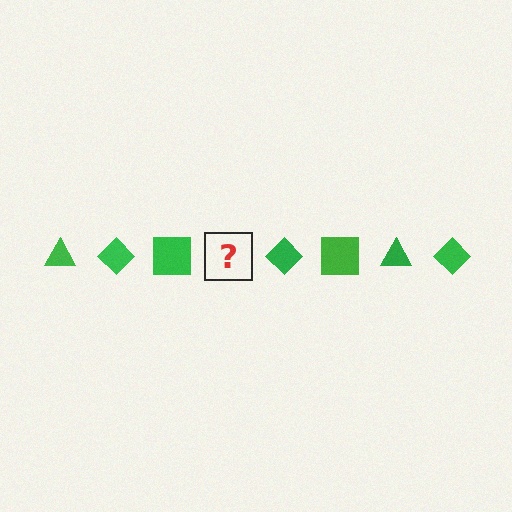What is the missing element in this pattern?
The missing element is a green triangle.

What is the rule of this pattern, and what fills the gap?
The rule is that the pattern cycles through triangle, diamond, square shapes in green. The gap should be filled with a green triangle.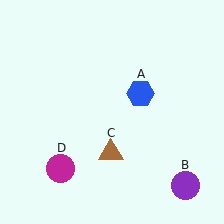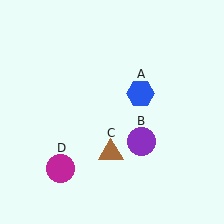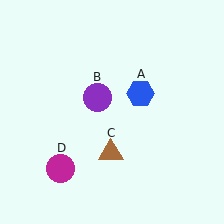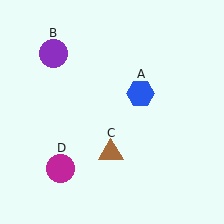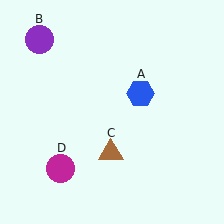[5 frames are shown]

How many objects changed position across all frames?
1 object changed position: purple circle (object B).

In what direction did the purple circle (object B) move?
The purple circle (object B) moved up and to the left.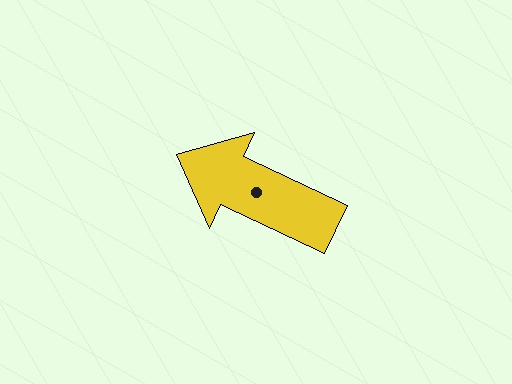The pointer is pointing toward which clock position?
Roughly 10 o'clock.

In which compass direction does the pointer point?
Northwest.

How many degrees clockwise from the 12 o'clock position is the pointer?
Approximately 295 degrees.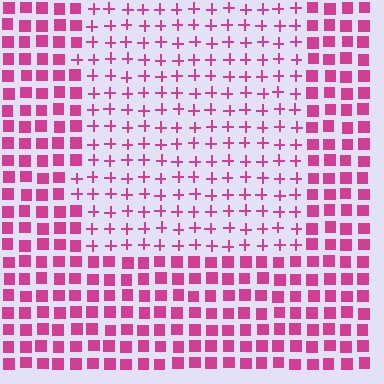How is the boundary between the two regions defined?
The boundary is defined by a change in element shape: plus signs inside vs. squares outside. All elements share the same color and spacing.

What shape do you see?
I see a rectangle.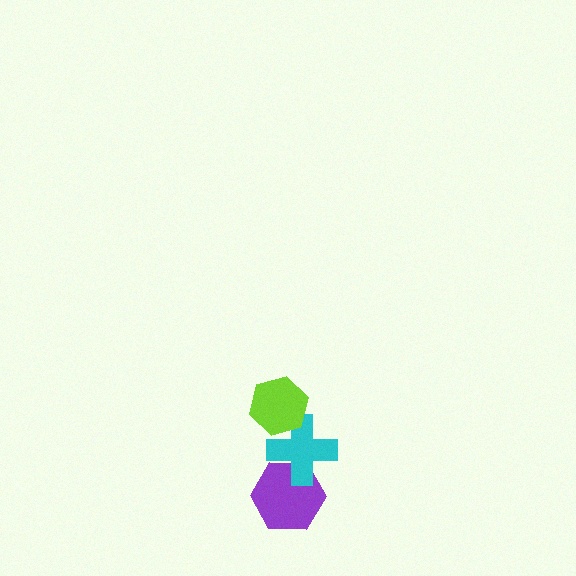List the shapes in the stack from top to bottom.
From top to bottom: the lime hexagon, the cyan cross, the purple hexagon.